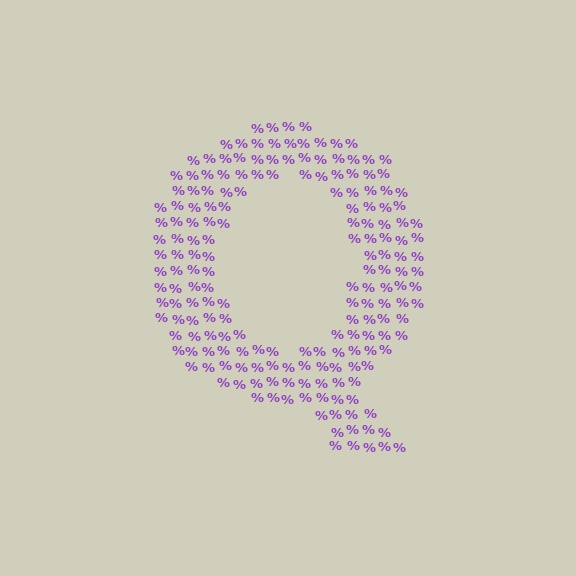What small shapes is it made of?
It is made of small percent signs.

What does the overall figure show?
The overall figure shows the letter Q.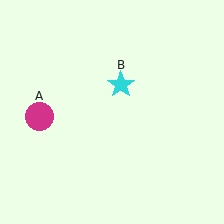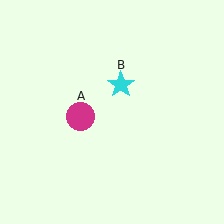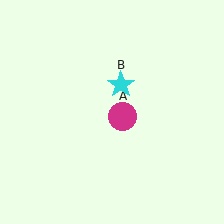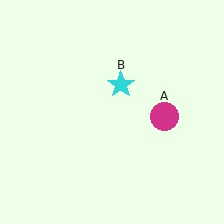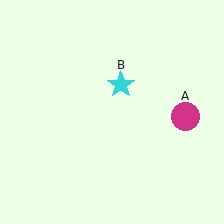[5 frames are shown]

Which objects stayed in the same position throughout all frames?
Cyan star (object B) remained stationary.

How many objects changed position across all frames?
1 object changed position: magenta circle (object A).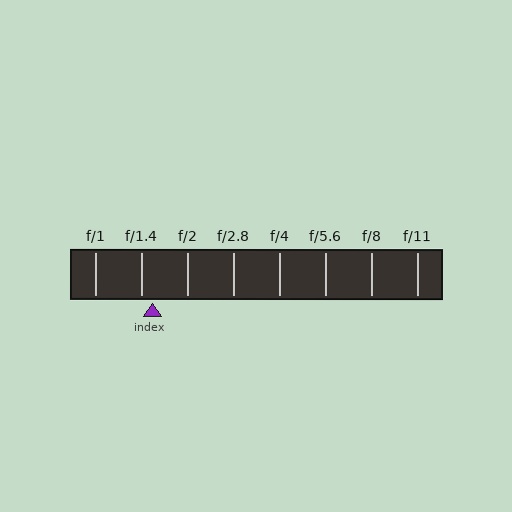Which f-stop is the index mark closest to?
The index mark is closest to f/1.4.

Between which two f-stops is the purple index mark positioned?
The index mark is between f/1.4 and f/2.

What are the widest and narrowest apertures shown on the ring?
The widest aperture shown is f/1 and the narrowest is f/11.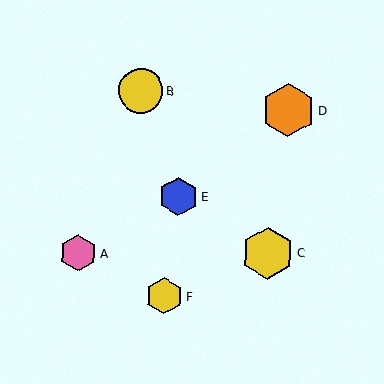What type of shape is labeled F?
Shape F is a yellow hexagon.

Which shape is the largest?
The orange hexagon (labeled D) is the largest.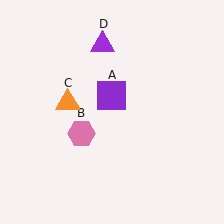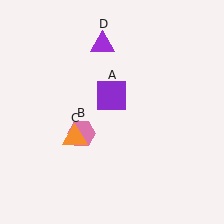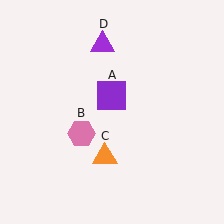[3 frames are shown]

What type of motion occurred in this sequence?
The orange triangle (object C) rotated counterclockwise around the center of the scene.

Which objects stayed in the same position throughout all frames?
Purple square (object A) and pink hexagon (object B) and purple triangle (object D) remained stationary.